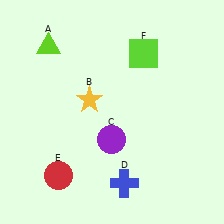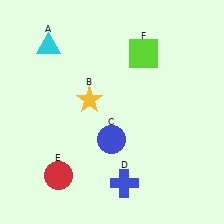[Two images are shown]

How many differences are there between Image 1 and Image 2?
There are 2 differences between the two images.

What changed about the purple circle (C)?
In Image 1, C is purple. In Image 2, it changed to blue.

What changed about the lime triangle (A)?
In Image 1, A is lime. In Image 2, it changed to cyan.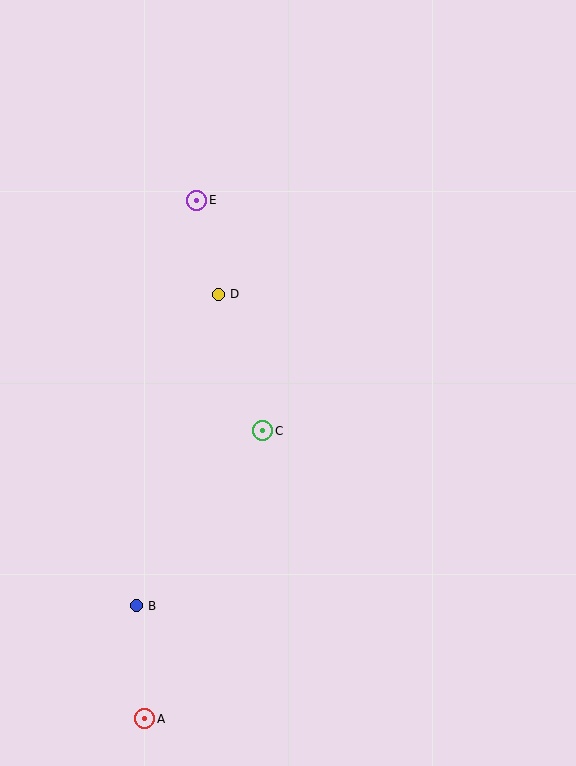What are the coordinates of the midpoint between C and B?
The midpoint between C and B is at (199, 518).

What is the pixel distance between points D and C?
The distance between D and C is 144 pixels.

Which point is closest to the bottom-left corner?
Point A is closest to the bottom-left corner.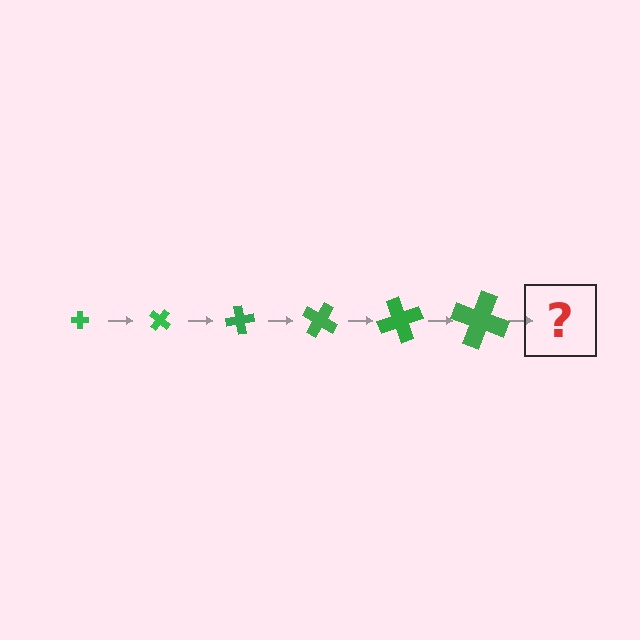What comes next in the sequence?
The next element should be a cross, larger than the previous one and rotated 240 degrees from the start.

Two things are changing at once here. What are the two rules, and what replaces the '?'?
The two rules are that the cross grows larger each step and it rotates 40 degrees each step. The '?' should be a cross, larger than the previous one and rotated 240 degrees from the start.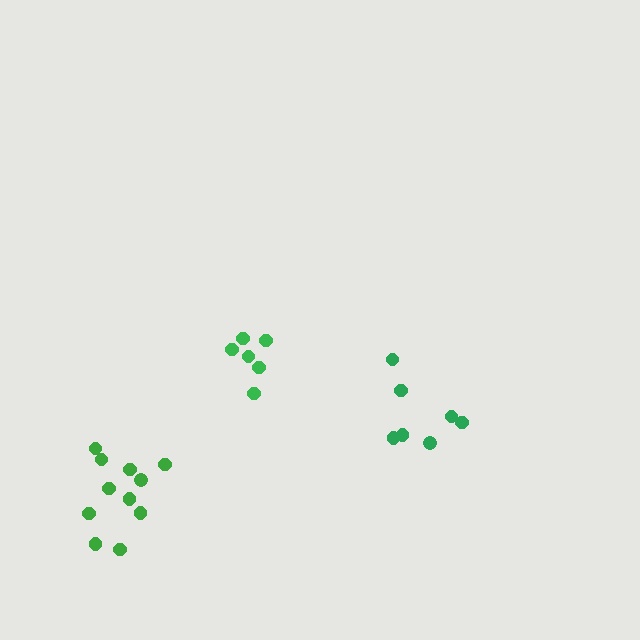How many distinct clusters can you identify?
There are 3 distinct clusters.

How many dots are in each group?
Group 1: 6 dots, Group 2: 7 dots, Group 3: 11 dots (24 total).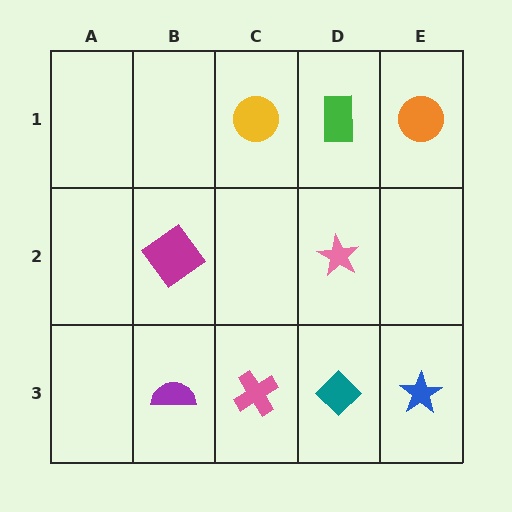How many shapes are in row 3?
4 shapes.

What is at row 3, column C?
A pink cross.